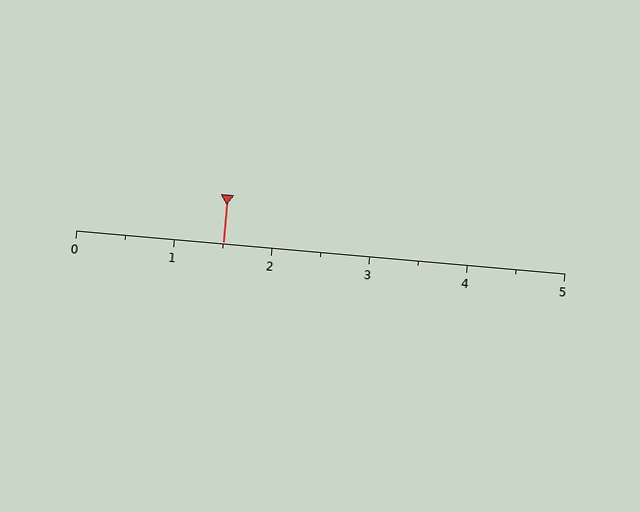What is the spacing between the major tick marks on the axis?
The major ticks are spaced 1 apart.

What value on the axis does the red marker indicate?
The marker indicates approximately 1.5.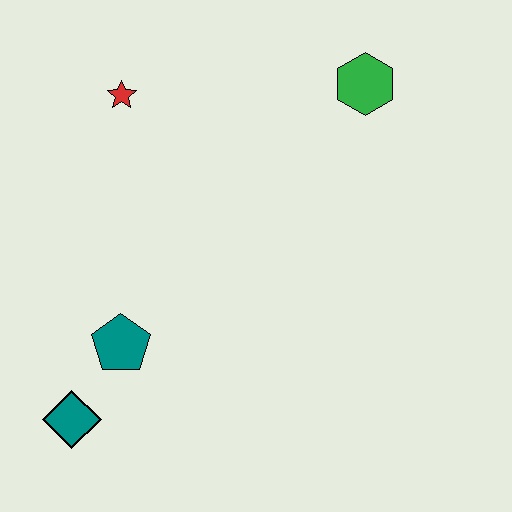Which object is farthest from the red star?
The teal diamond is farthest from the red star.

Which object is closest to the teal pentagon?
The teal diamond is closest to the teal pentagon.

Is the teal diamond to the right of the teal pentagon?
No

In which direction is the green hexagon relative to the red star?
The green hexagon is to the right of the red star.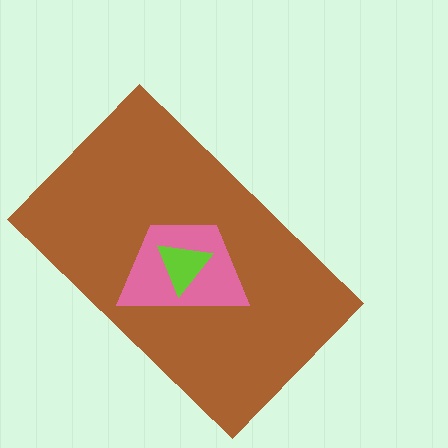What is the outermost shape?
The brown rectangle.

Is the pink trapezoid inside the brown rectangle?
Yes.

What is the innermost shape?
The lime triangle.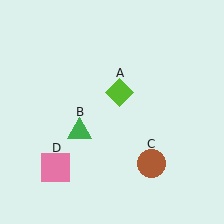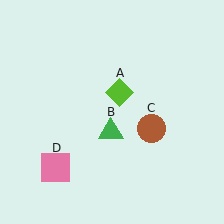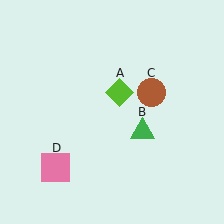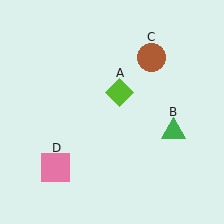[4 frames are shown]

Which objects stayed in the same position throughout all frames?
Lime diamond (object A) and pink square (object D) remained stationary.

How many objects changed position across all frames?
2 objects changed position: green triangle (object B), brown circle (object C).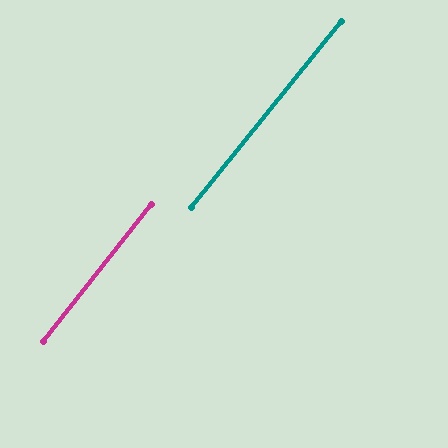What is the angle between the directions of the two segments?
Approximately 0 degrees.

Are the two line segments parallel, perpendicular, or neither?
Parallel — their directions differ by only 0.2°.